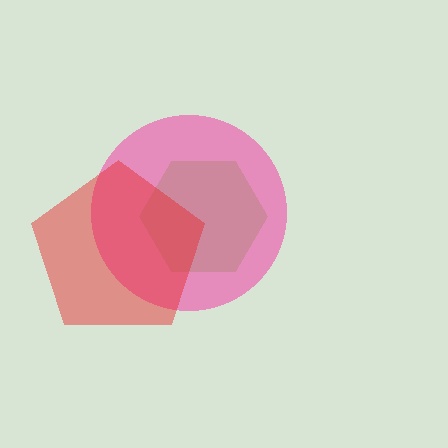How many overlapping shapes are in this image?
There are 3 overlapping shapes in the image.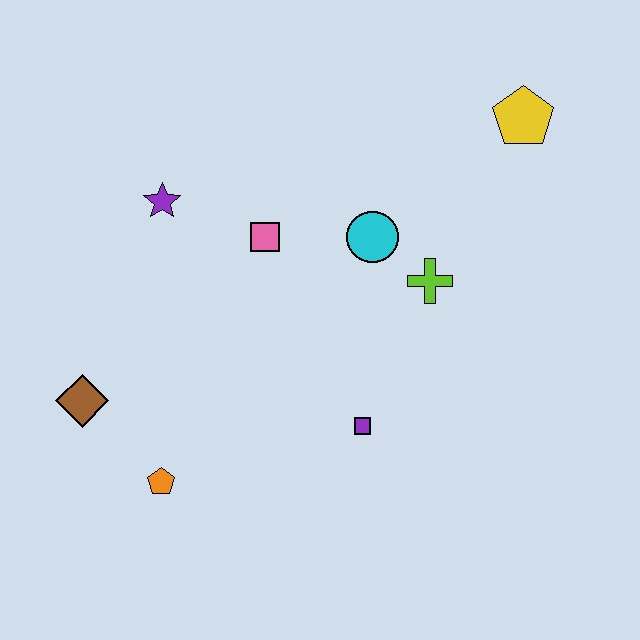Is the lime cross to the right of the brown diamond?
Yes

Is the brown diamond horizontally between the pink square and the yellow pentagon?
No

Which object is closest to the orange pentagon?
The brown diamond is closest to the orange pentagon.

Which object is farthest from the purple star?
The yellow pentagon is farthest from the purple star.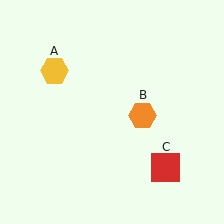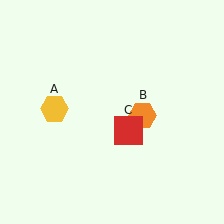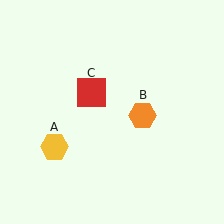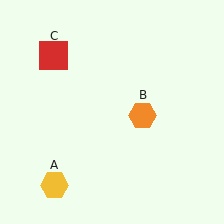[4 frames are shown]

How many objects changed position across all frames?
2 objects changed position: yellow hexagon (object A), red square (object C).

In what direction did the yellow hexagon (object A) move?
The yellow hexagon (object A) moved down.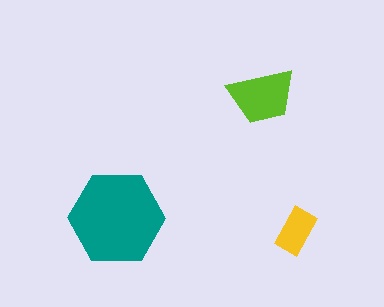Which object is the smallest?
The yellow rectangle.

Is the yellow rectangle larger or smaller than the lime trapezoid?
Smaller.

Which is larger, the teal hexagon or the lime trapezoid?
The teal hexagon.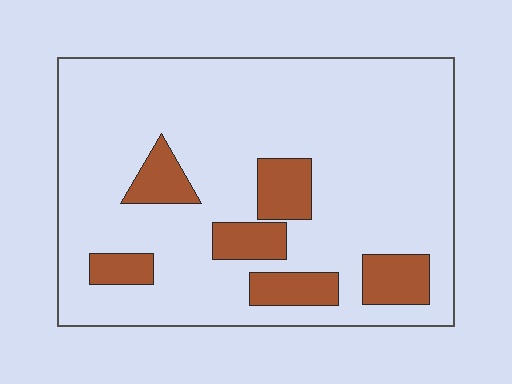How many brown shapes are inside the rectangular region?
6.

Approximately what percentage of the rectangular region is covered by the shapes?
Approximately 15%.